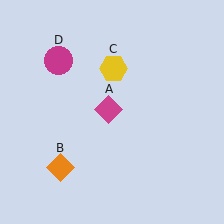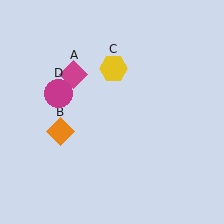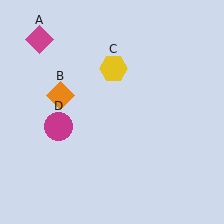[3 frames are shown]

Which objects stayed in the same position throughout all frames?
Yellow hexagon (object C) remained stationary.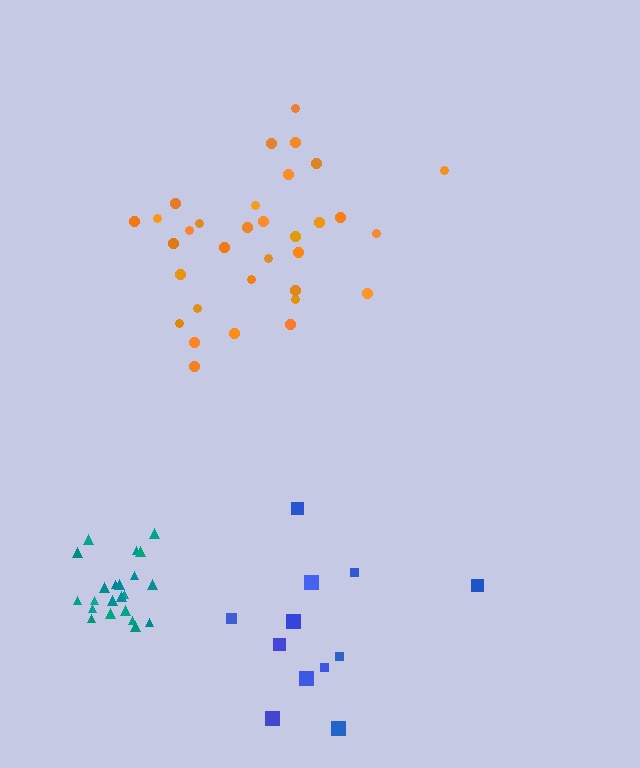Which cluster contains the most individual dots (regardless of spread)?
Orange (33).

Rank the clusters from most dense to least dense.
teal, orange, blue.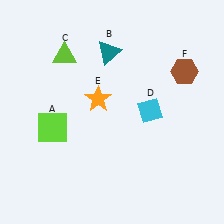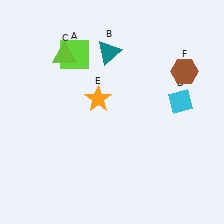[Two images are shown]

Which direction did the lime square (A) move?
The lime square (A) moved up.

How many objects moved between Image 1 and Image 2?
2 objects moved between the two images.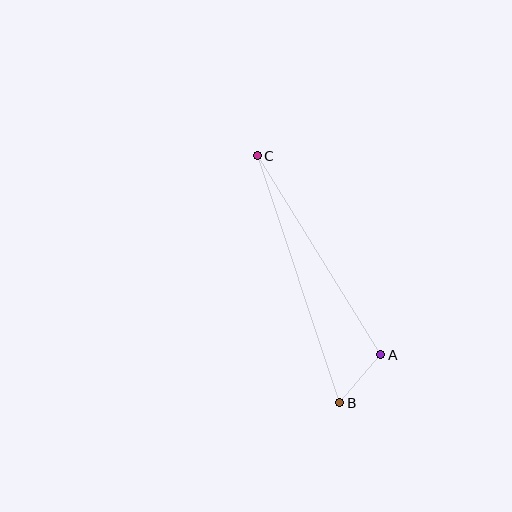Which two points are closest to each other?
Points A and B are closest to each other.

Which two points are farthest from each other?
Points B and C are farthest from each other.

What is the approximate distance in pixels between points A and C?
The distance between A and C is approximately 235 pixels.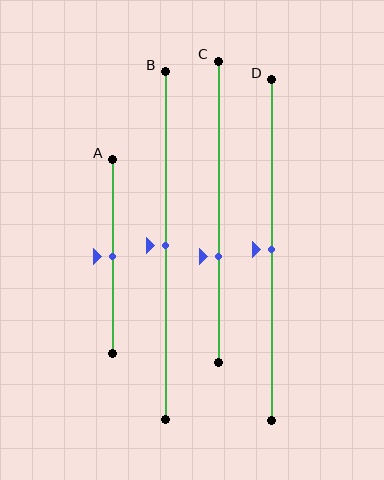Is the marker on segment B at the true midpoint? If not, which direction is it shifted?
Yes, the marker on segment B is at the true midpoint.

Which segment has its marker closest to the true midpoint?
Segment A has its marker closest to the true midpoint.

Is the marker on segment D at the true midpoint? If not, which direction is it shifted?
Yes, the marker on segment D is at the true midpoint.